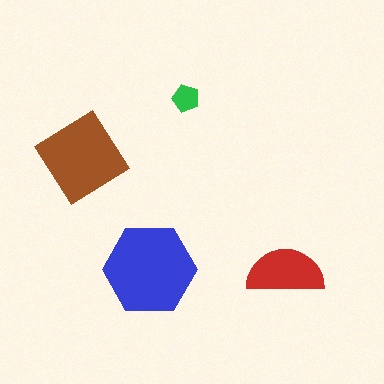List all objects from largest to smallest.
The blue hexagon, the brown diamond, the red semicircle, the green pentagon.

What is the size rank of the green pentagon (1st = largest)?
4th.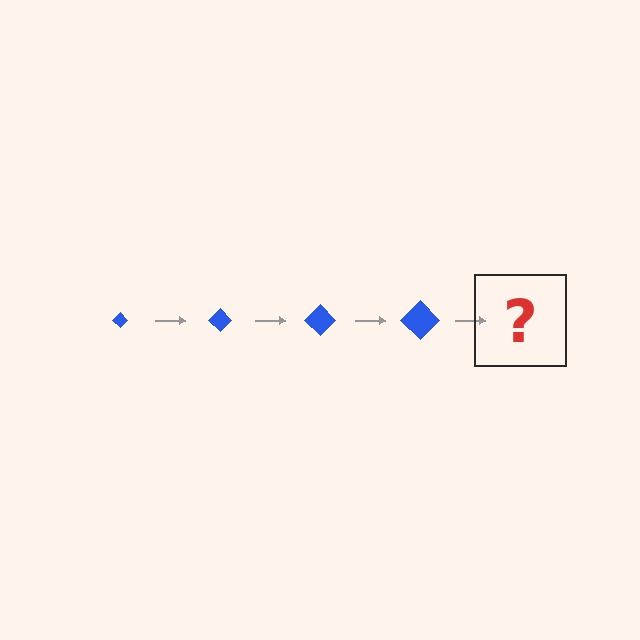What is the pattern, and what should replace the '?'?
The pattern is that the diamond gets progressively larger each step. The '?' should be a blue diamond, larger than the previous one.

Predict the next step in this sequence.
The next step is a blue diamond, larger than the previous one.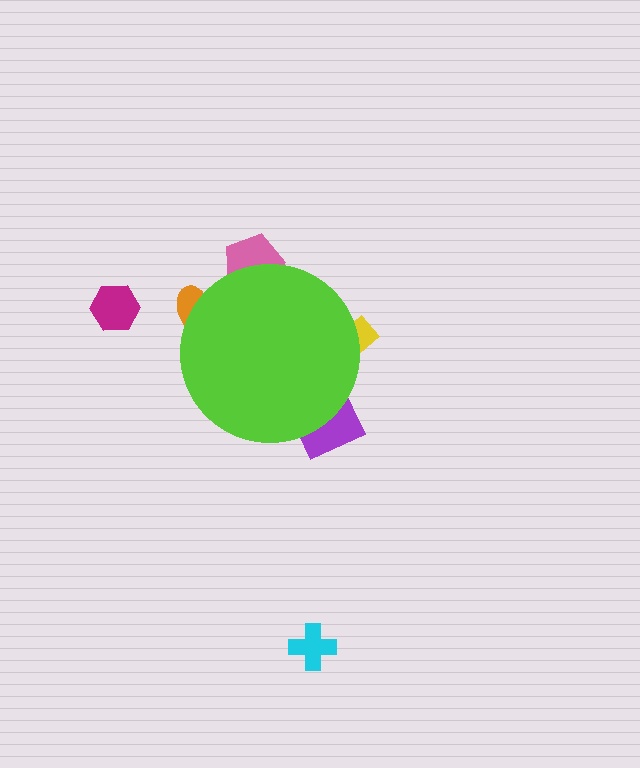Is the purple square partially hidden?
Yes, the purple square is partially hidden behind the lime circle.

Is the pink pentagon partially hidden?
Yes, the pink pentagon is partially hidden behind the lime circle.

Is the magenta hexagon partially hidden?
No, the magenta hexagon is fully visible.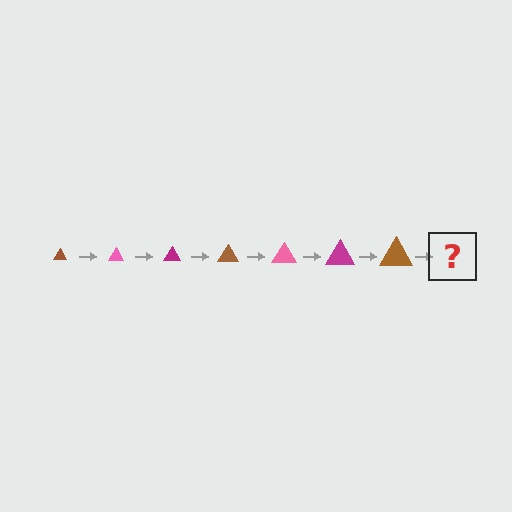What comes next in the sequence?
The next element should be a pink triangle, larger than the previous one.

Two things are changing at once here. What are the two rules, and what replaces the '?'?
The two rules are that the triangle grows larger each step and the color cycles through brown, pink, and magenta. The '?' should be a pink triangle, larger than the previous one.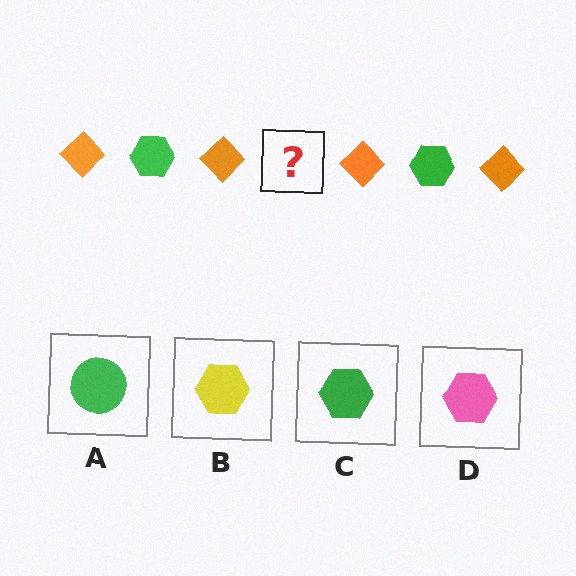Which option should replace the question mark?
Option C.